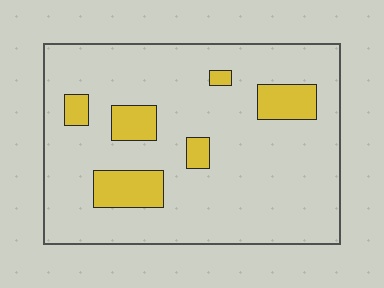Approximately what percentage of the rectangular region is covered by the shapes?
Approximately 15%.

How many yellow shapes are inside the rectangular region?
6.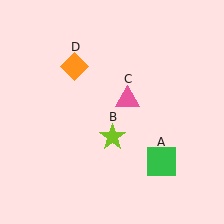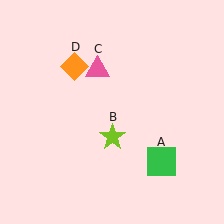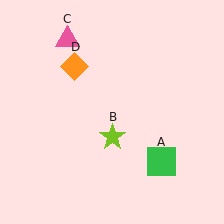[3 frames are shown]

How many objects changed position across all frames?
1 object changed position: pink triangle (object C).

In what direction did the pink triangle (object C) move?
The pink triangle (object C) moved up and to the left.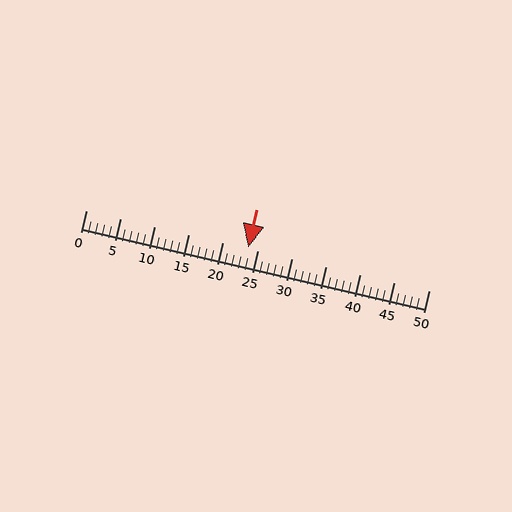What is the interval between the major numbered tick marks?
The major tick marks are spaced 5 units apart.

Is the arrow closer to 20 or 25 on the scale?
The arrow is closer to 25.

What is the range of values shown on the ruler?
The ruler shows values from 0 to 50.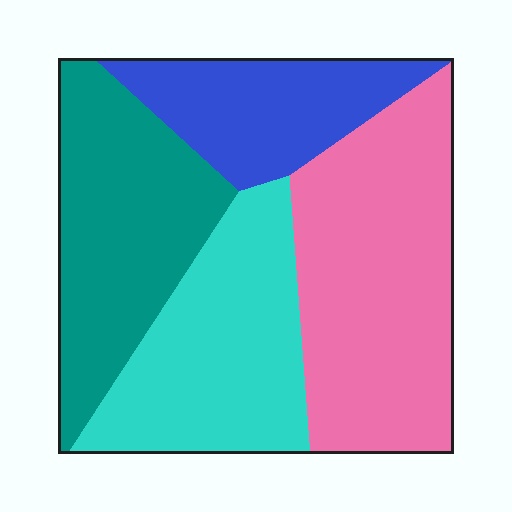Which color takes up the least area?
Blue, at roughly 15%.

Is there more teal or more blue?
Teal.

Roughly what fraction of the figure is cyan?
Cyan takes up about one quarter (1/4) of the figure.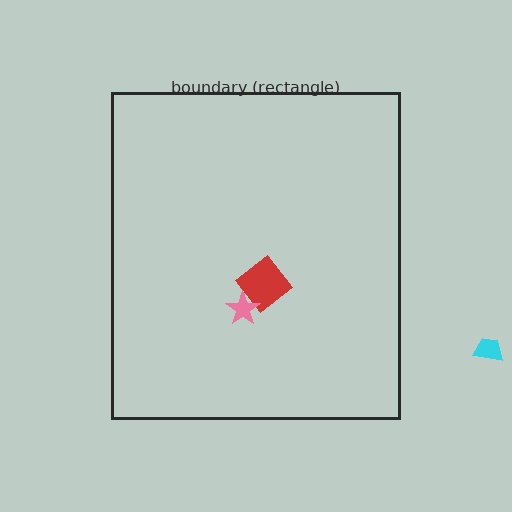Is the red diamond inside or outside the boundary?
Inside.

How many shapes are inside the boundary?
2 inside, 1 outside.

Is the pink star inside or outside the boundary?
Inside.